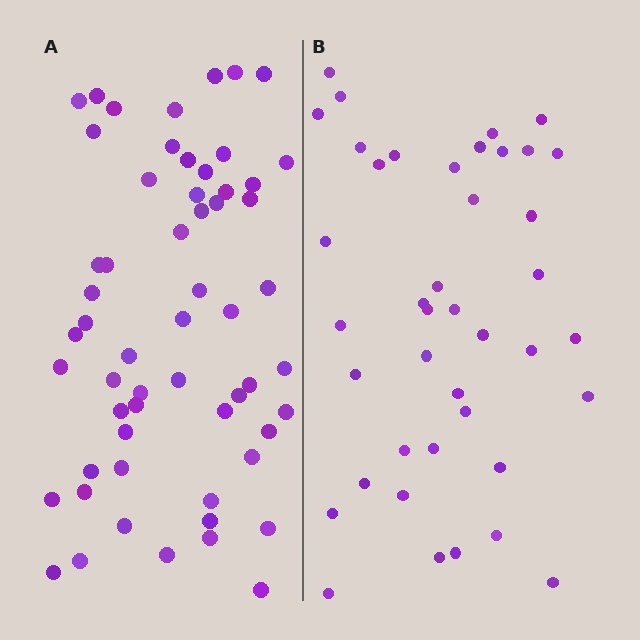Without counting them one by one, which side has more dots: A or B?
Region A (the left region) has more dots.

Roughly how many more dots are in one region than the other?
Region A has approximately 15 more dots than region B.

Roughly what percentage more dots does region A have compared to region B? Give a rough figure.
About 40% more.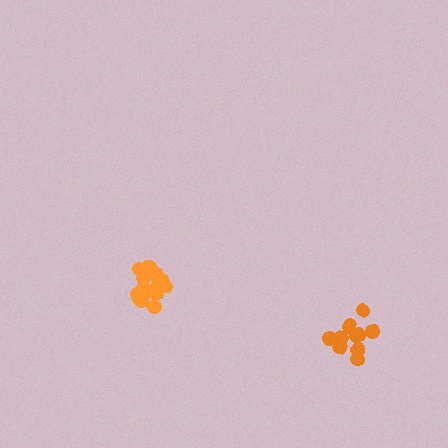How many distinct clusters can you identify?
There are 2 distinct clusters.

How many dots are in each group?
Group 1: 15 dots, Group 2: 11 dots (26 total).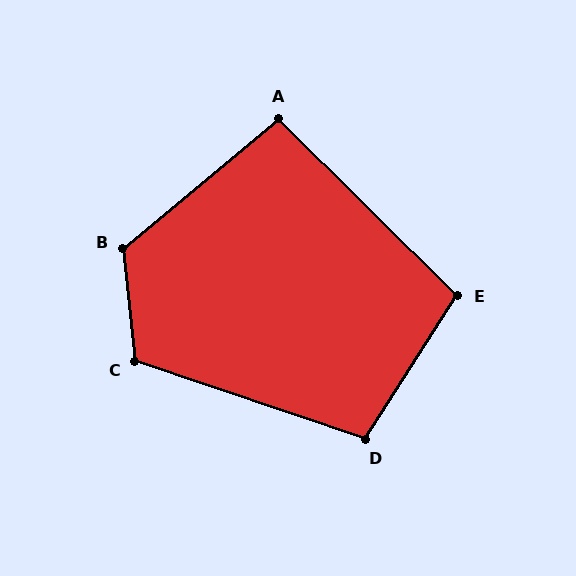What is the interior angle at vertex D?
Approximately 104 degrees (obtuse).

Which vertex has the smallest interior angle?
A, at approximately 95 degrees.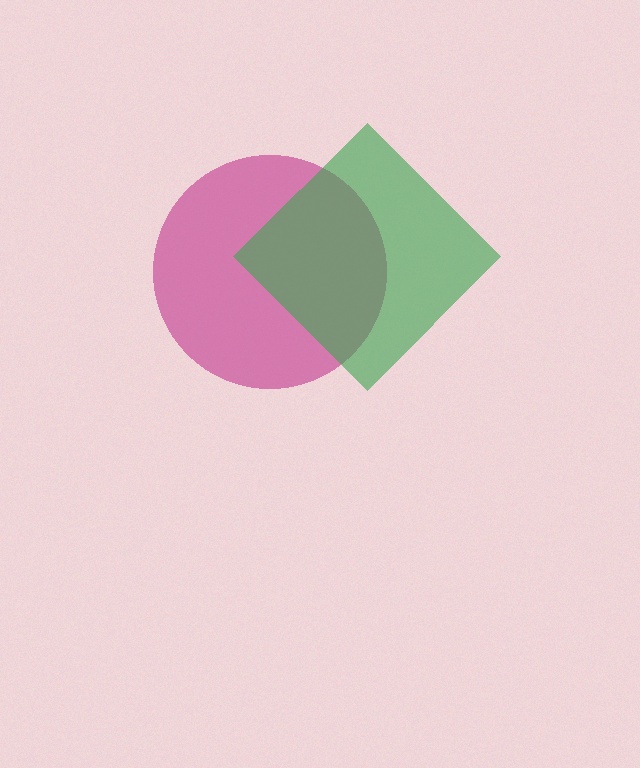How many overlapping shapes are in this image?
There are 2 overlapping shapes in the image.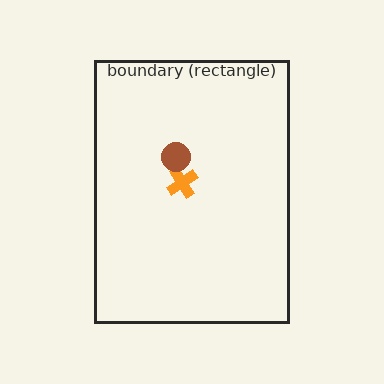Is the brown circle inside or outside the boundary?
Inside.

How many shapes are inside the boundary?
2 inside, 0 outside.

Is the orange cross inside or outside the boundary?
Inside.